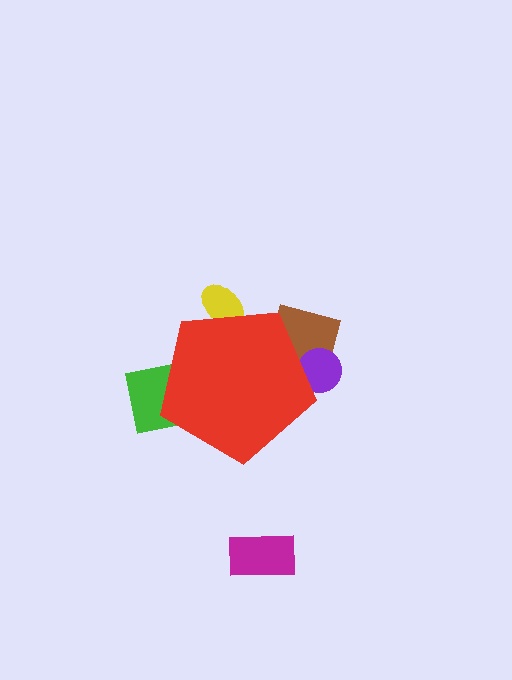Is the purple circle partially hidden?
Yes, the purple circle is partially hidden behind the red pentagon.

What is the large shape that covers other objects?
A red pentagon.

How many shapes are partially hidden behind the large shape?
4 shapes are partially hidden.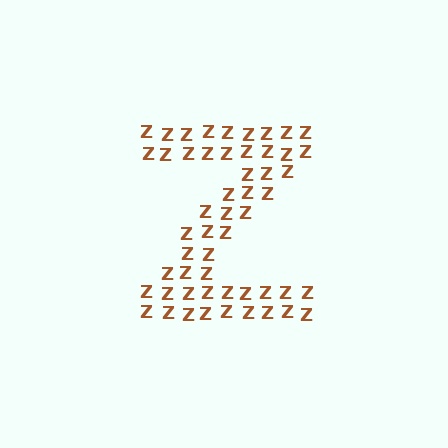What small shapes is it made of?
It is made of small letter Z's.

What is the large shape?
The large shape is the letter Z.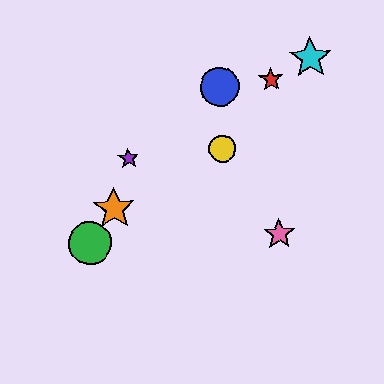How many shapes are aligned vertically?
2 shapes (the blue circle, the yellow circle) are aligned vertically.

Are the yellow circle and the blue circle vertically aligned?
Yes, both are at x≈223.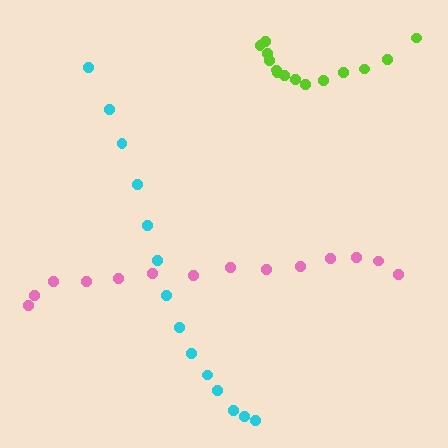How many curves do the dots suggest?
There are 3 distinct paths.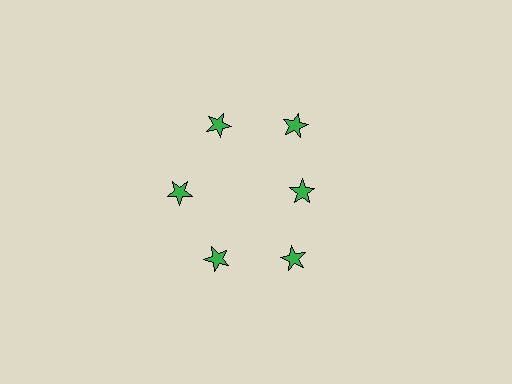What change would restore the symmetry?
The symmetry would be restored by moving it outward, back onto the ring so that all 6 stars sit at equal angles and equal distance from the center.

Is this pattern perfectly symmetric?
No. The 6 green stars are arranged in a ring, but one element near the 3 o'clock position is pulled inward toward the center, breaking the 6-fold rotational symmetry.